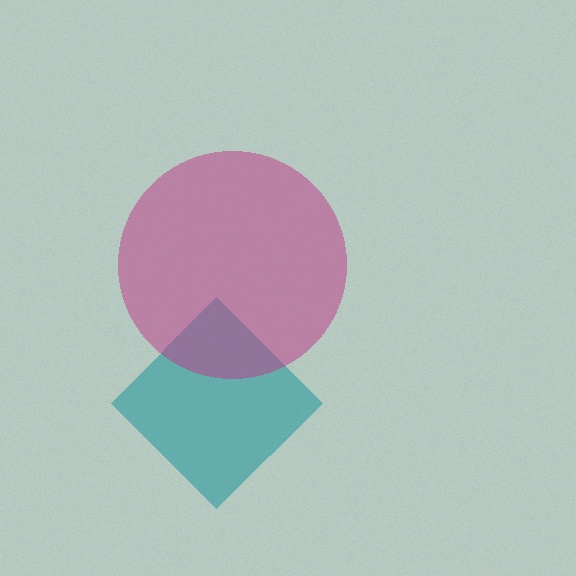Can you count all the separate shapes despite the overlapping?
Yes, there are 2 separate shapes.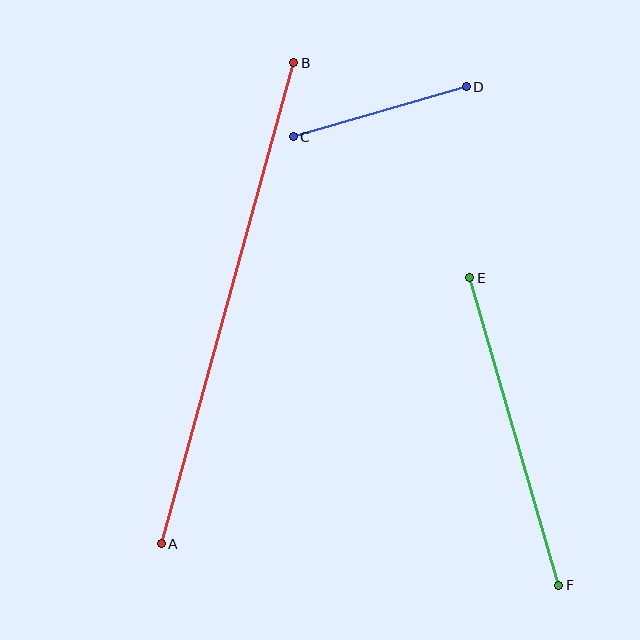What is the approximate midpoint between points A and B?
The midpoint is at approximately (228, 303) pixels.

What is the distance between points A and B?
The distance is approximately 499 pixels.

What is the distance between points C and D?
The distance is approximately 180 pixels.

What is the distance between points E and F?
The distance is approximately 320 pixels.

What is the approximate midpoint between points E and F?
The midpoint is at approximately (514, 432) pixels.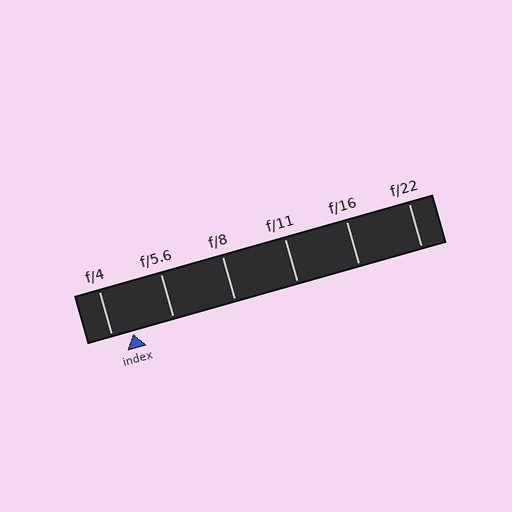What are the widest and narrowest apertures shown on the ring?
The widest aperture shown is f/4 and the narrowest is f/22.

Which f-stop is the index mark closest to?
The index mark is closest to f/4.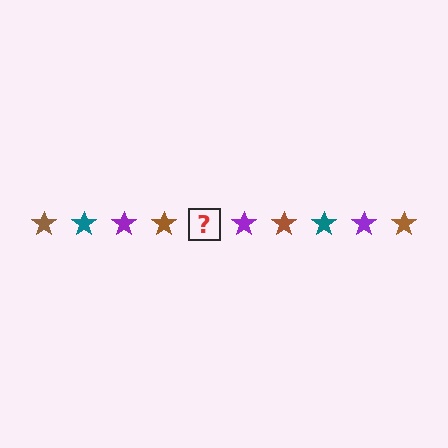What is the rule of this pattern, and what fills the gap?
The rule is that the pattern cycles through brown, teal, purple stars. The gap should be filled with a teal star.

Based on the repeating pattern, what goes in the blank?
The blank should be a teal star.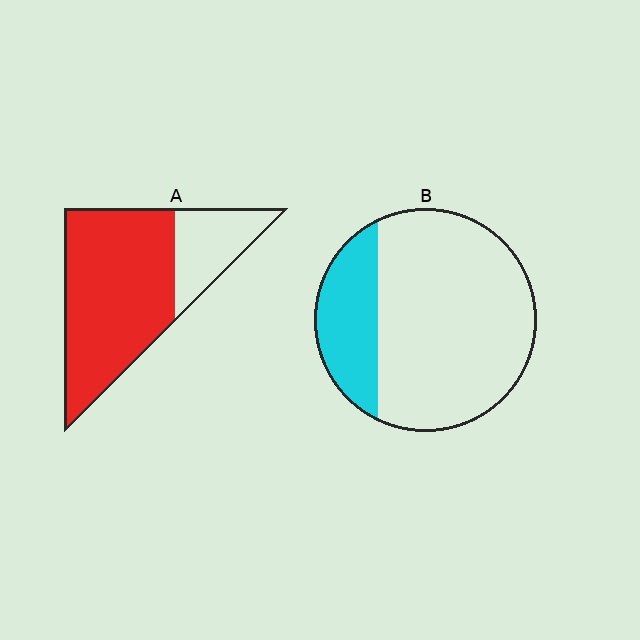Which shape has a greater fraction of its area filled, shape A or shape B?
Shape A.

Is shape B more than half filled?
No.